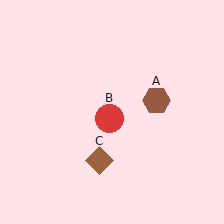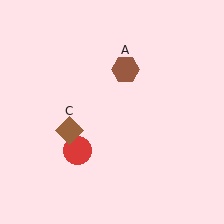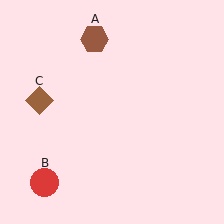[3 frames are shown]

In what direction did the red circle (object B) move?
The red circle (object B) moved down and to the left.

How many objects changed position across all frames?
3 objects changed position: brown hexagon (object A), red circle (object B), brown diamond (object C).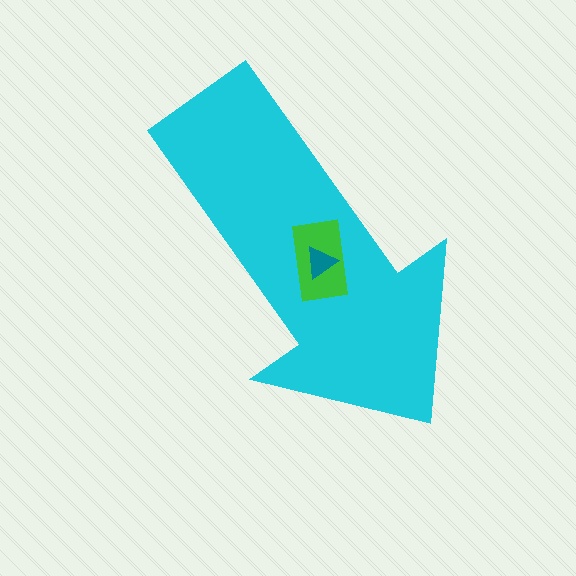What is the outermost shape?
The cyan arrow.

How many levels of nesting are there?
3.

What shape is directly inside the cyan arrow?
The green rectangle.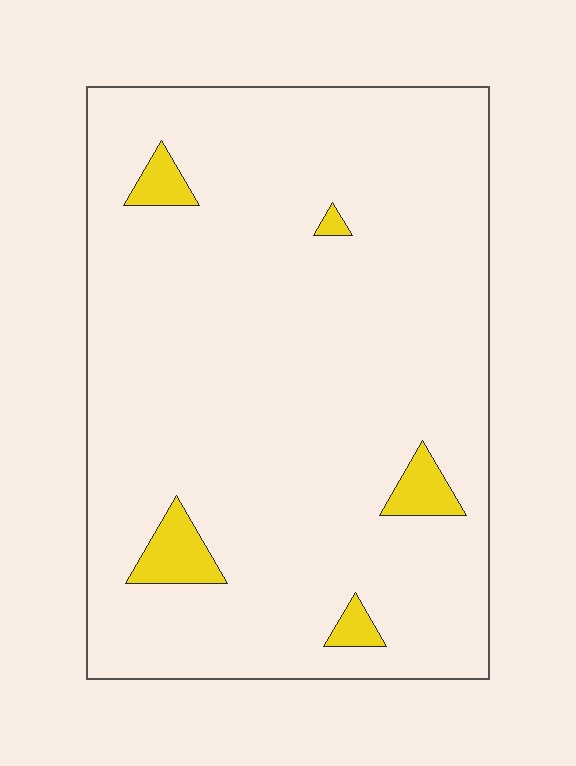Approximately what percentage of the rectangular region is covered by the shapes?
Approximately 5%.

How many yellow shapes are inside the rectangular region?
5.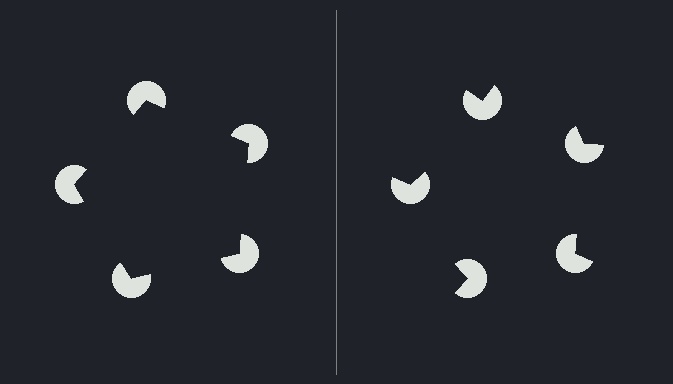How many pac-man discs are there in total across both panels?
10 — 5 on each side.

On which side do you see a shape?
An illusory pentagon appears on the left side. On the right side the wedge cuts are rotated, so no coherent shape forms.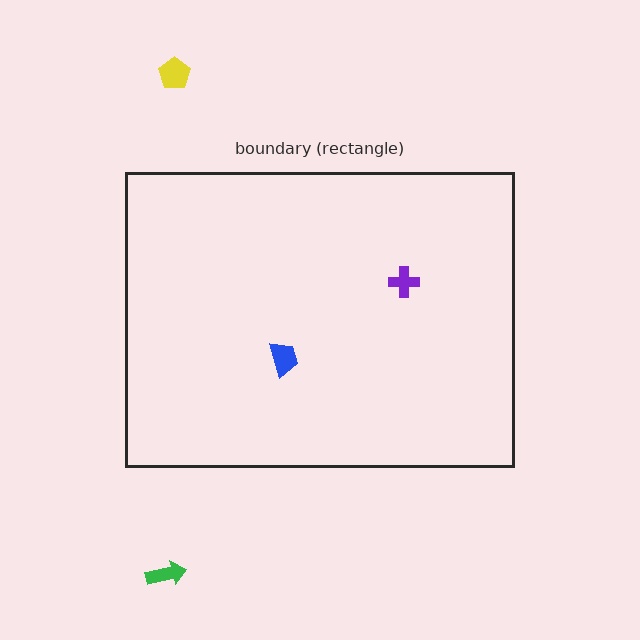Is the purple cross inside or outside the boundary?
Inside.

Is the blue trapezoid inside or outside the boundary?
Inside.